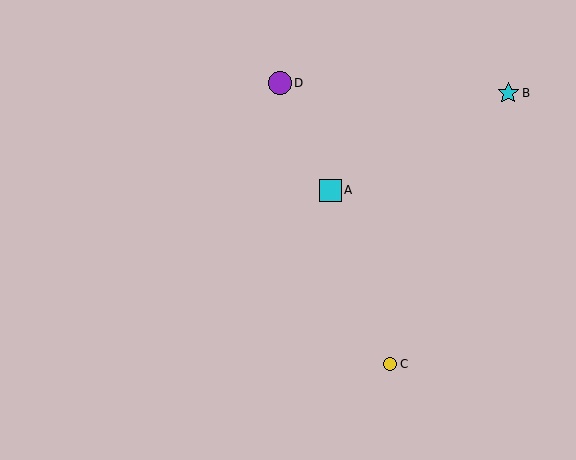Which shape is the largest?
The purple circle (labeled D) is the largest.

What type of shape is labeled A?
Shape A is a cyan square.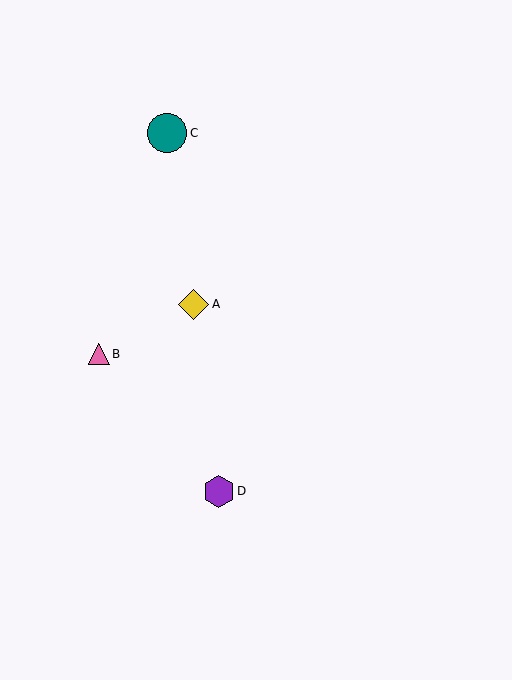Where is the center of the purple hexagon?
The center of the purple hexagon is at (219, 491).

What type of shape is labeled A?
Shape A is a yellow diamond.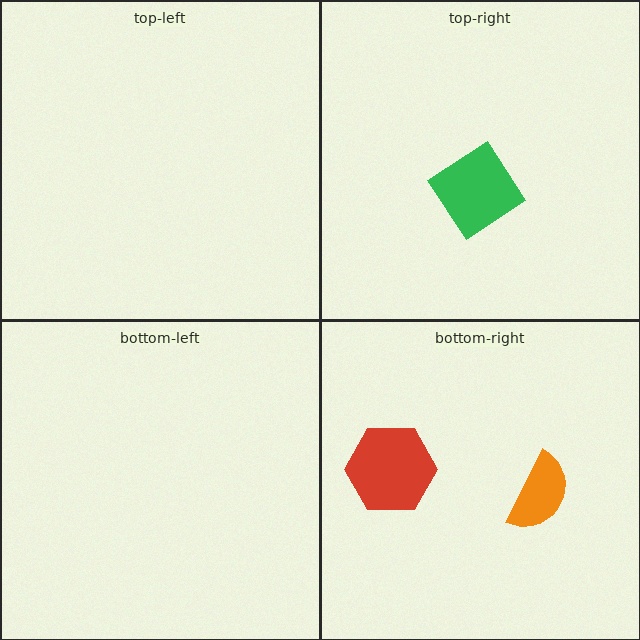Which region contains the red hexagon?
The bottom-right region.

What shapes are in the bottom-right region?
The red hexagon, the orange semicircle.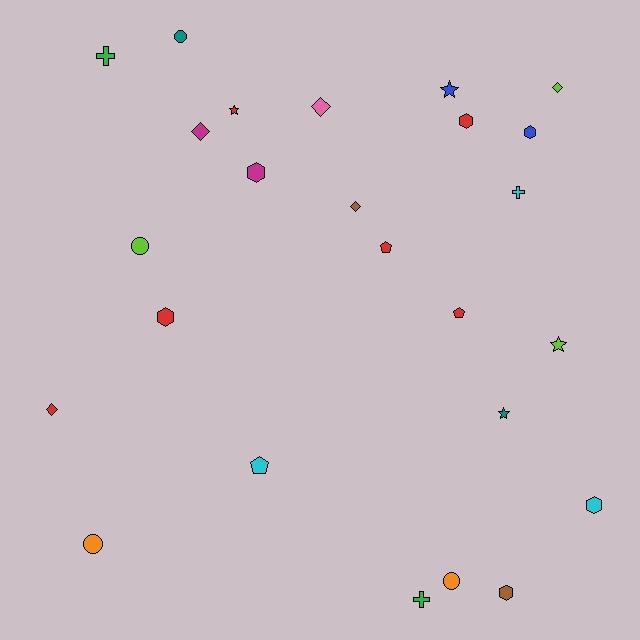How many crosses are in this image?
There are 3 crosses.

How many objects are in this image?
There are 25 objects.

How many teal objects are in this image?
There are 2 teal objects.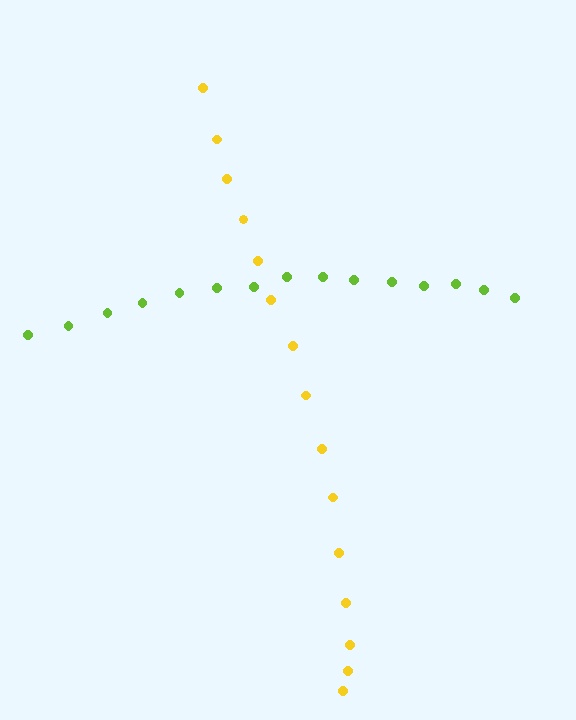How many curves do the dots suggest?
There are 2 distinct paths.